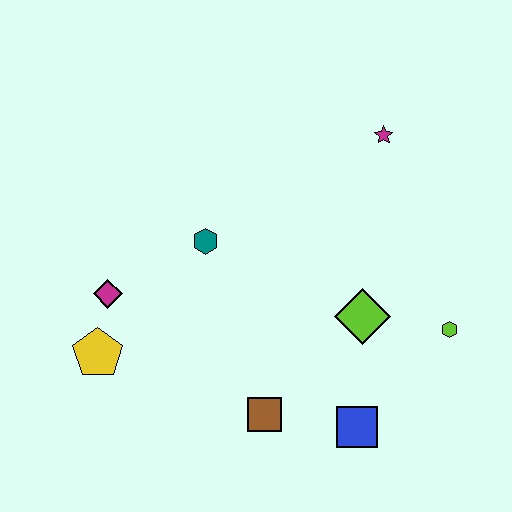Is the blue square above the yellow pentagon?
No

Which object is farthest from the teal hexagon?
The lime hexagon is farthest from the teal hexagon.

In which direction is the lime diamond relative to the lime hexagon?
The lime diamond is to the left of the lime hexagon.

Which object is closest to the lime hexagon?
The lime diamond is closest to the lime hexagon.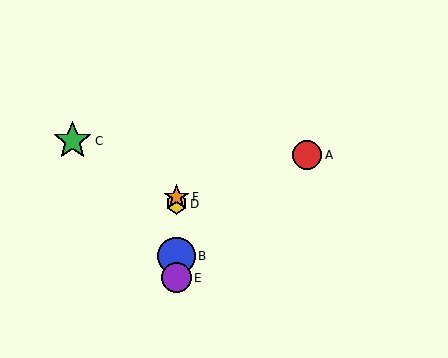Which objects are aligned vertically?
Objects B, D, E, F are aligned vertically.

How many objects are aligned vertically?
4 objects (B, D, E, F) are aligned vertically.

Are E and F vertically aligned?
Yes, both are at x≈177.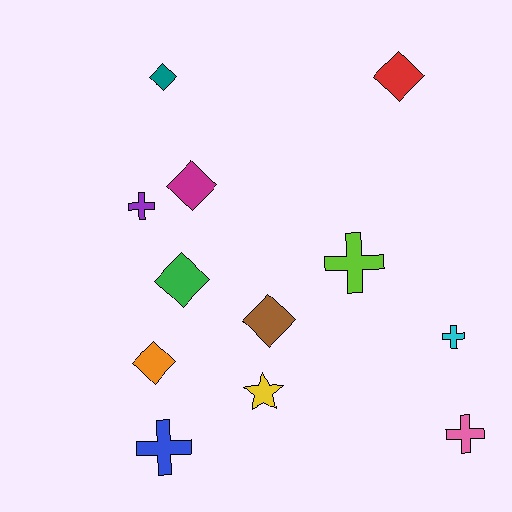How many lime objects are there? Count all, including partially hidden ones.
There is 1 lime object.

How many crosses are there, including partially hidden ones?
There are 5 crosses.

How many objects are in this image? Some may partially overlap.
There are 12 objects.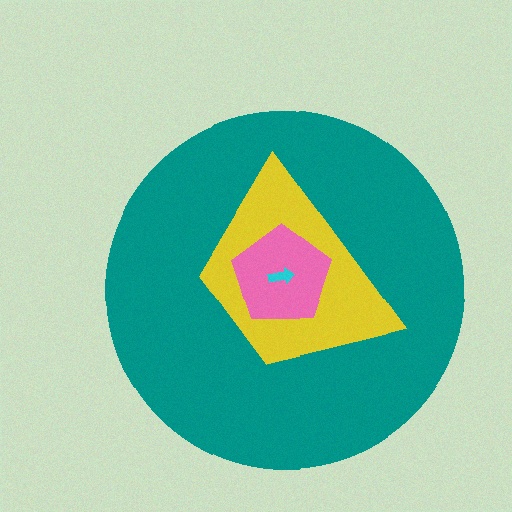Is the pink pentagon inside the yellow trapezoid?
Yes.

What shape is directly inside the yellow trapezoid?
The pink pentagon.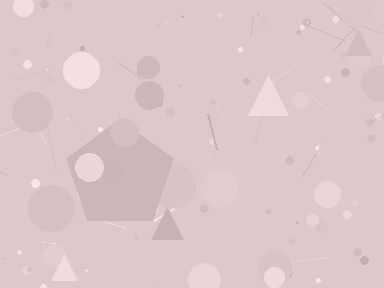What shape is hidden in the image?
A pentagon is hidden in the image.